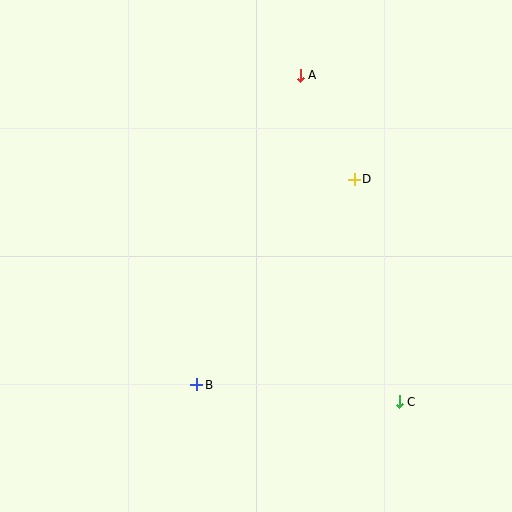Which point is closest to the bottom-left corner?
Point B is closest to the bottom-left corner.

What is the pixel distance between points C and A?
The distance between C and A is 341 pixels.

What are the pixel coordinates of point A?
Point A is at (300, 75).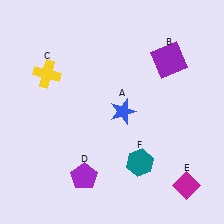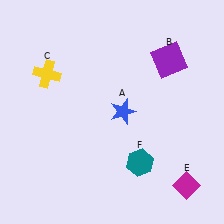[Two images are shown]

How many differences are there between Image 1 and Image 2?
There is 1 difference between the two images.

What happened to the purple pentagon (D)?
The purple pentagon (D) was removed in Image 2. It was in the bottom-left area of Image 1.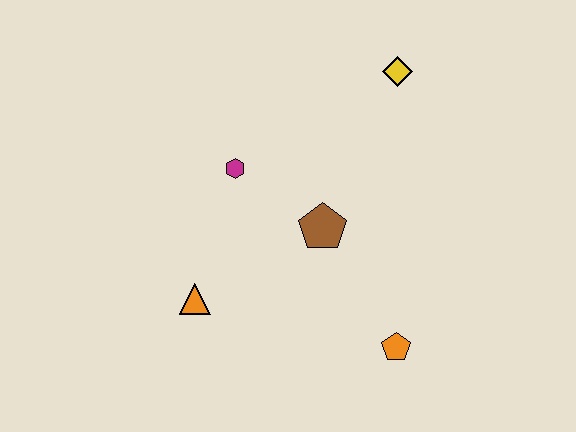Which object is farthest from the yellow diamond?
The orange triangle is farthest from the yellow diamond.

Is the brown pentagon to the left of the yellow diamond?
Yes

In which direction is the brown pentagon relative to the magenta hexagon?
The brown pentagon is to the right of the magenta hexagon.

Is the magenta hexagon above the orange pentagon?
Yes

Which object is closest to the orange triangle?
The magenta hexagon is closest to the orange triangle.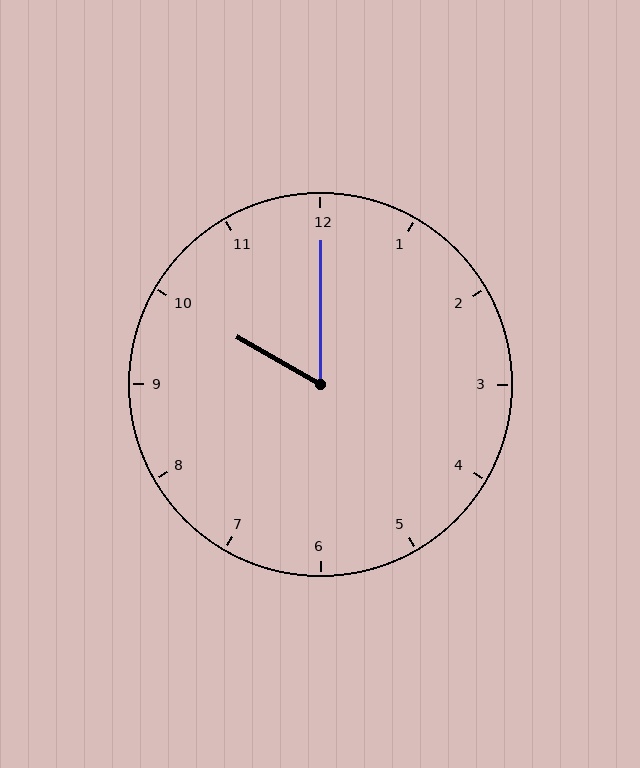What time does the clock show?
10:00.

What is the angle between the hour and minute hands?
Approximately 60 degrees.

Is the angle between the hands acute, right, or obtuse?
It is acute.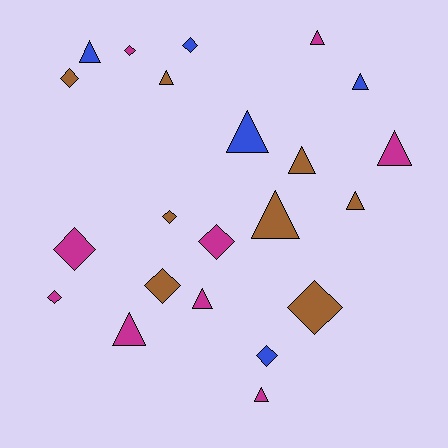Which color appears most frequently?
Magenta, with 9 objects.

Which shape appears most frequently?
Triangle, with 12 objects.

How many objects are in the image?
There are 22 objects.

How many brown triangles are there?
There are 4 brown triangles.